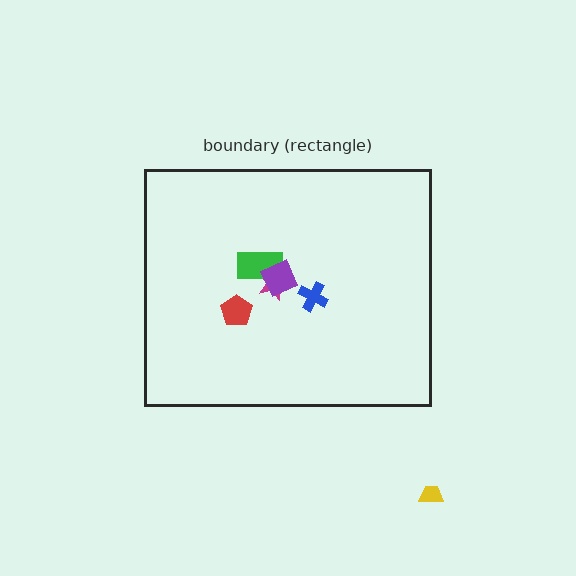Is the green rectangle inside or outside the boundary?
Inside.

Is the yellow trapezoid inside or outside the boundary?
Outside.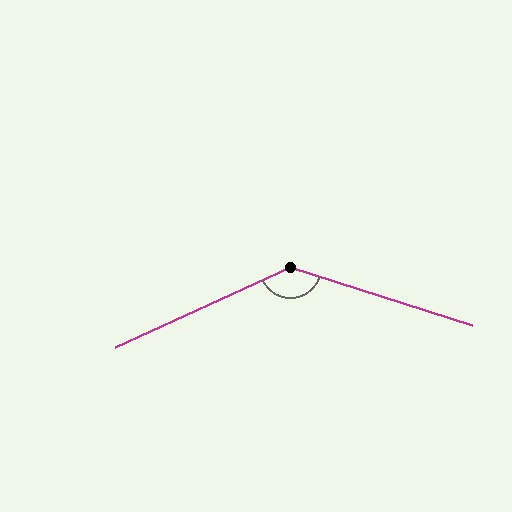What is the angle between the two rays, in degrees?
Approximately 138 degrees.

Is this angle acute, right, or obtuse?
It is obtuse.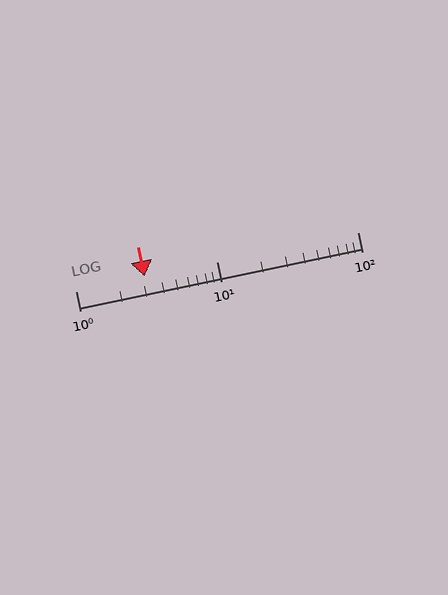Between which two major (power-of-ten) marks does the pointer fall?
The pointer is between 1 and 10.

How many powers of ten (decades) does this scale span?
The scale spans 2 decades, from 1 to 100.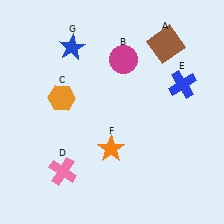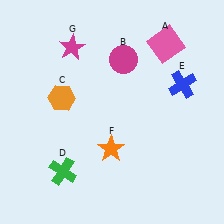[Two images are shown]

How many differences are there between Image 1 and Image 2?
There are 3 differences between the two images.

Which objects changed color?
A changed from brown to pink. D changed from pink to green. G changed from blue to magenta.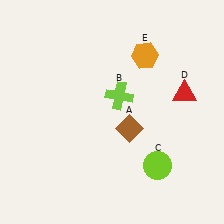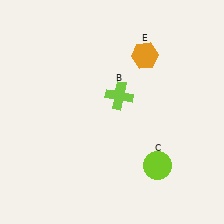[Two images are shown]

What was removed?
The red triangle (D), the brown diamond (A) were removed in Image 2.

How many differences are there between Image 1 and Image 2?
There are 2 differences between the two images.